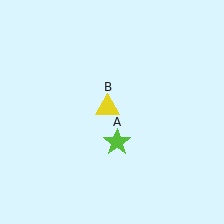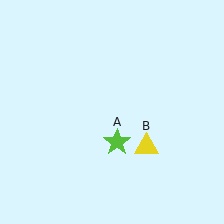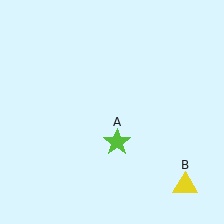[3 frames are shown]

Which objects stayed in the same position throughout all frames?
Lime star (object A) remained stationary.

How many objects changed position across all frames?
1 object changed position: yellow triangle (object B).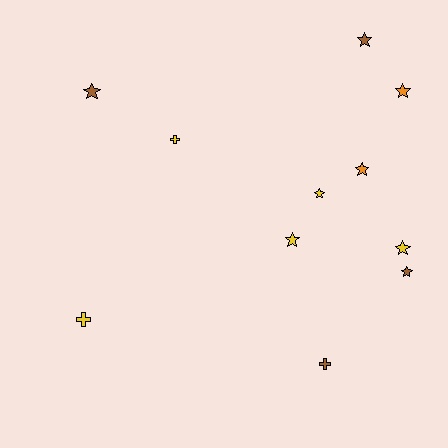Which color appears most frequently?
Yellow, with 5 objects.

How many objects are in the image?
There are 11 objects.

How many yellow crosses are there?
There are 2 yellow crosses.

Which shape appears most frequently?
Star, with 8 objects.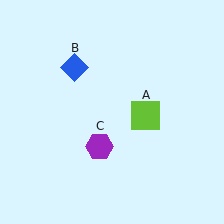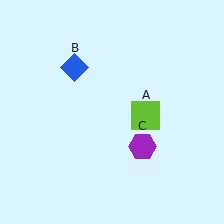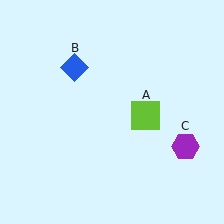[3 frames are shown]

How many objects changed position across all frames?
1 object changed position: purple hexagon (object C).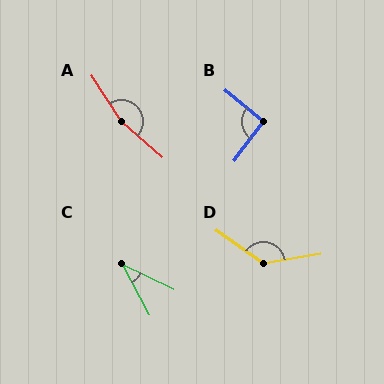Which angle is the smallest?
C, at approximately 36 degrees.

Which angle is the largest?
A, at approximately 164 degrees.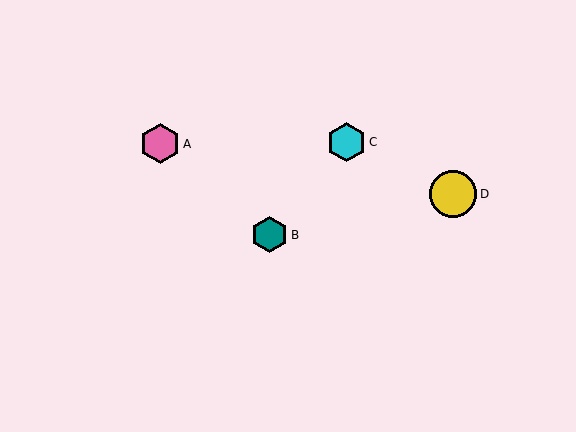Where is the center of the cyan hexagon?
The center of the cyan hexagon is at (346, 142).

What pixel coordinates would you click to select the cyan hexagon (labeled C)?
Click at (346, 142) to select the cyan hexagon C.